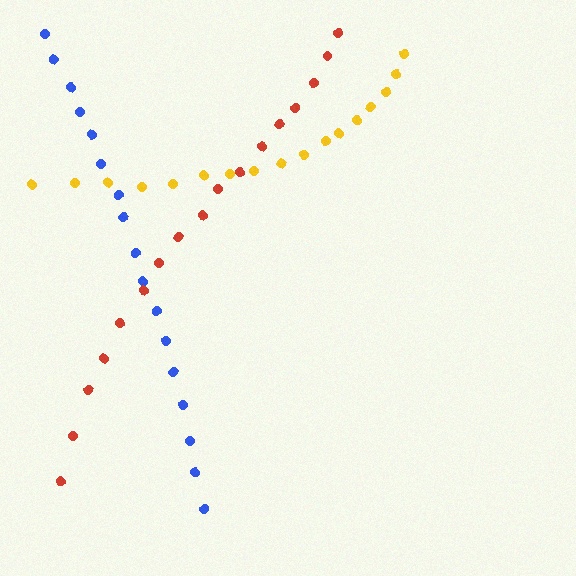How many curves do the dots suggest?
There are 3 distinct paths.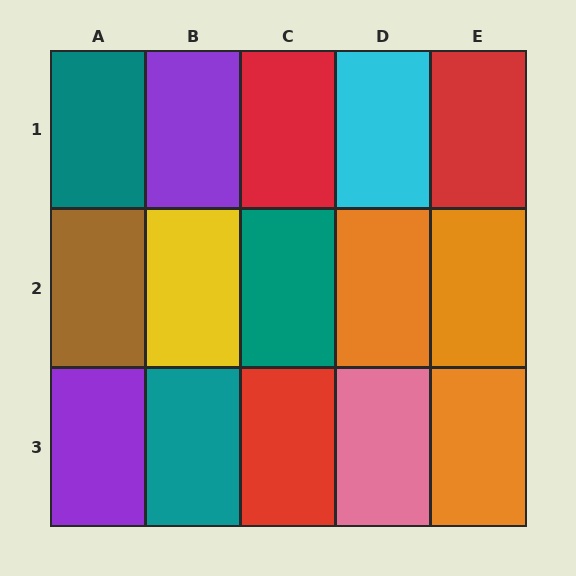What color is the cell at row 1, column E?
Red.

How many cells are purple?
2 cells are purple.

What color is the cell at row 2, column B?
Yellow.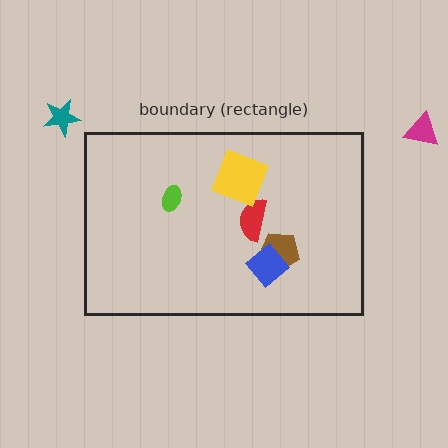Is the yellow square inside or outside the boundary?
Inside.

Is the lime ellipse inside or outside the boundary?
Inside.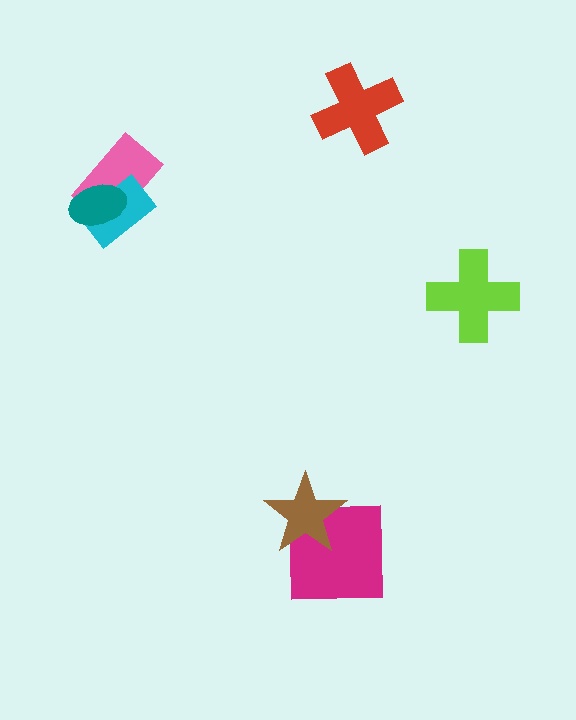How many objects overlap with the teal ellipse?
2 objects overlap with the teal ellipse.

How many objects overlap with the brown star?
1 object overlaps with the brown star.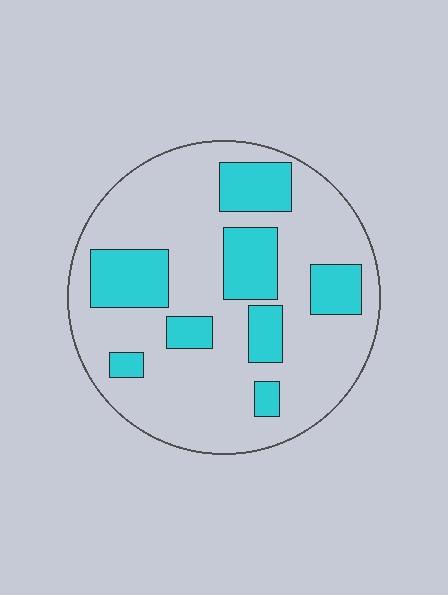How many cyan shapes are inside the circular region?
8.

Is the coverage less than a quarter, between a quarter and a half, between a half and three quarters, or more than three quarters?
Between a quarter and a half.